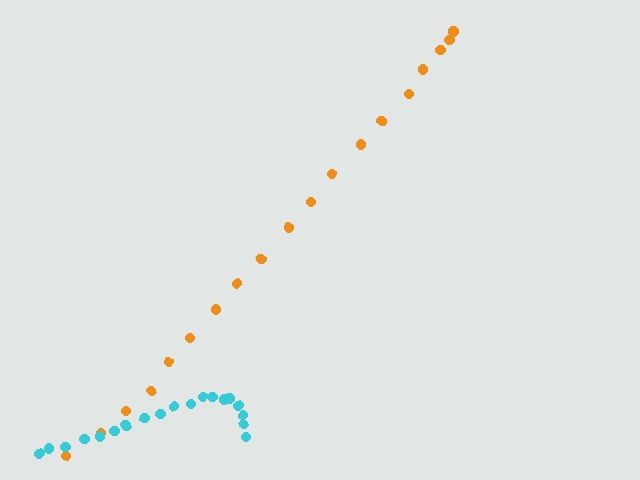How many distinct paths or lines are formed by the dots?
There are 2 distinct paths.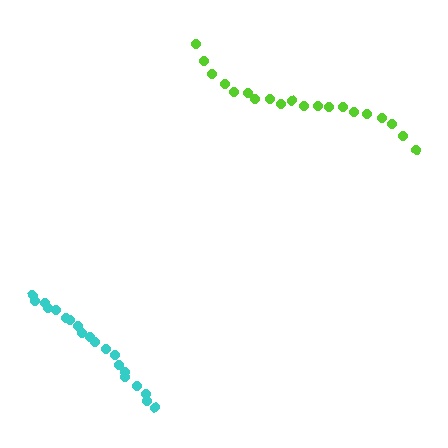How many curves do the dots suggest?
There are 2 distinct paths.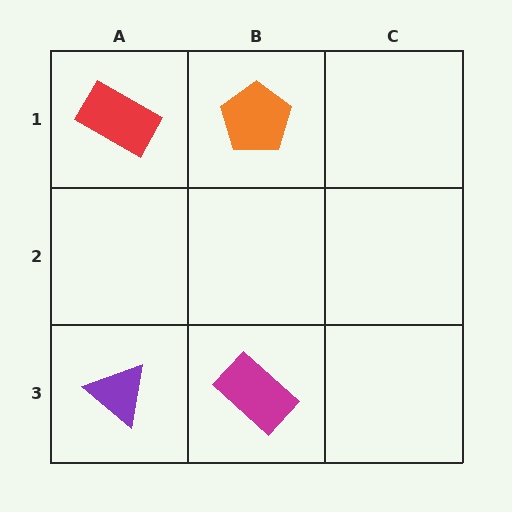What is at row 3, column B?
A magenta rectangle.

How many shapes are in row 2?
0 shapes.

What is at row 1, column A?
A red rectangle.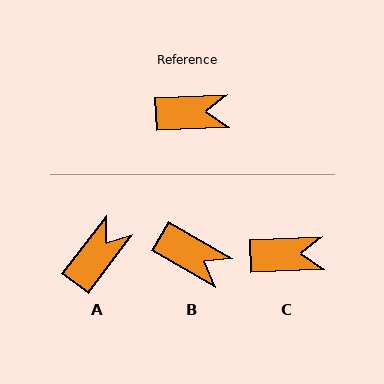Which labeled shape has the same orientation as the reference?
C.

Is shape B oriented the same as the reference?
No, it is off by about 32 degrees.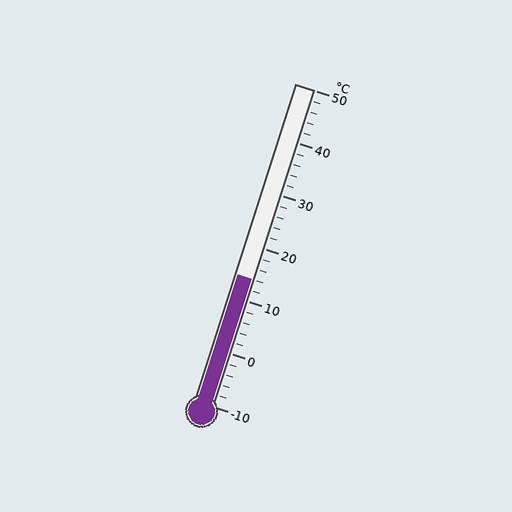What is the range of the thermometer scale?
The thermometer scale ranges from -10°C to 50°C.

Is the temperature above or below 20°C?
The temperature is below 20°C.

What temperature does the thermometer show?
The thermometer shows approximately 14°C.